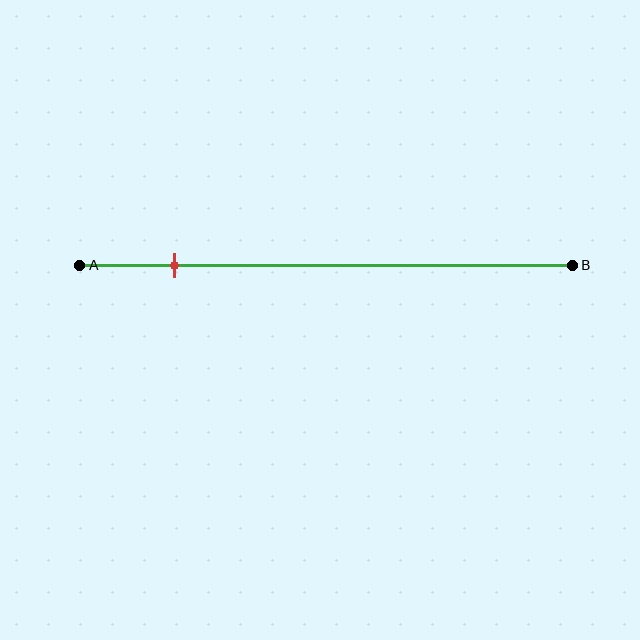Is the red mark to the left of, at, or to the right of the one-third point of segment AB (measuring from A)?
The red mark is to the left of the one-third point of segment AB.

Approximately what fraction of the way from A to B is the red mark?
The red mark is approximately 20% of the way from A to B.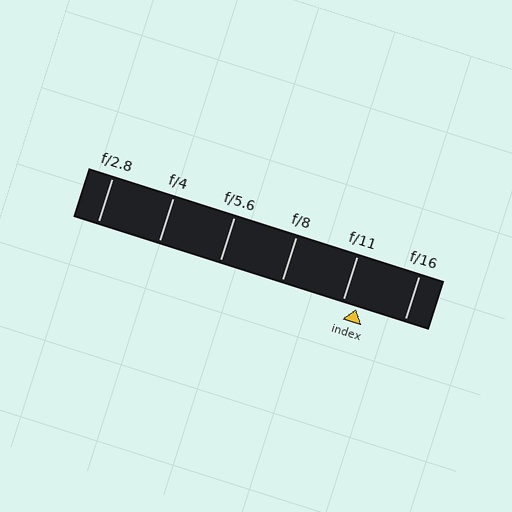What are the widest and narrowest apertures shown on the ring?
The widest aperture shown is f/2.8 and the narrowest is f/16.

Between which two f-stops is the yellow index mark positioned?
The index mark is between f/11 and f/16.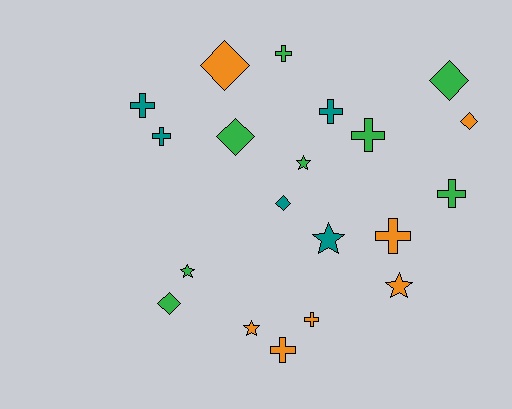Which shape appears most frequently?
Cross, with 9 objects.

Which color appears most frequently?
Green, with 8 objects.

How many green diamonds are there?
There are 3 green diamonds.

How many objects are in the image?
There are 20 objects.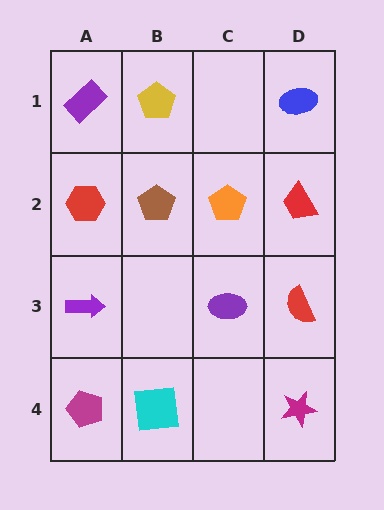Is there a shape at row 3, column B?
No, that cell is empty.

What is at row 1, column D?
A blue ellipse.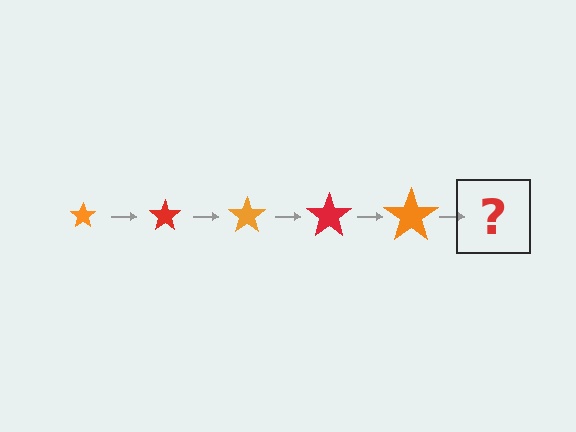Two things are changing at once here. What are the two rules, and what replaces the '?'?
The two rules are that the star grows larger each step and the color cycles through orange and red. The '?' should be a red star, larger than the previous one.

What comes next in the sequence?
The next element should be a red star, larger than the previous one.